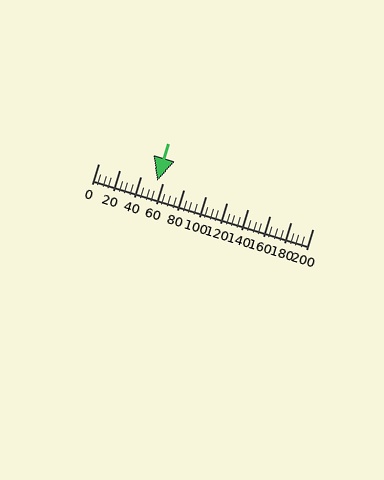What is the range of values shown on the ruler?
The ruler shows values from 0 to 200.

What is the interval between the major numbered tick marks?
The major tick marks are spaced 20 units apart.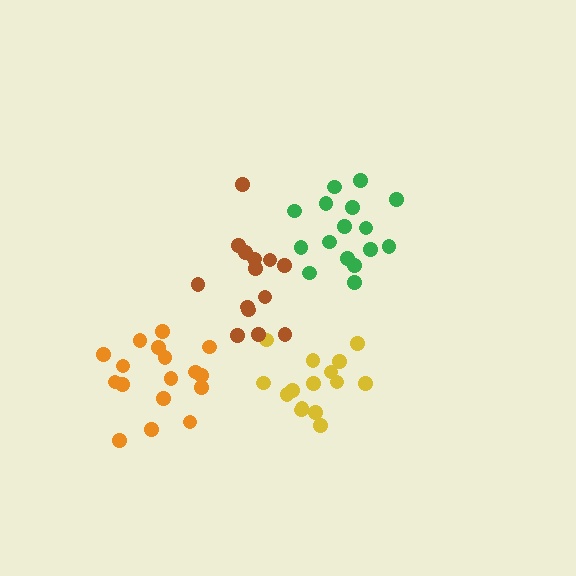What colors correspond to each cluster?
The clusters are colored: orange, green, yellow, brown.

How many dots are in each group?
Group 1: 17 dots, Group 2: 16 dots, Group 3: 15 dots, Group 4: 14 dots (62 total).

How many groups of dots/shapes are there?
There are 4 groups.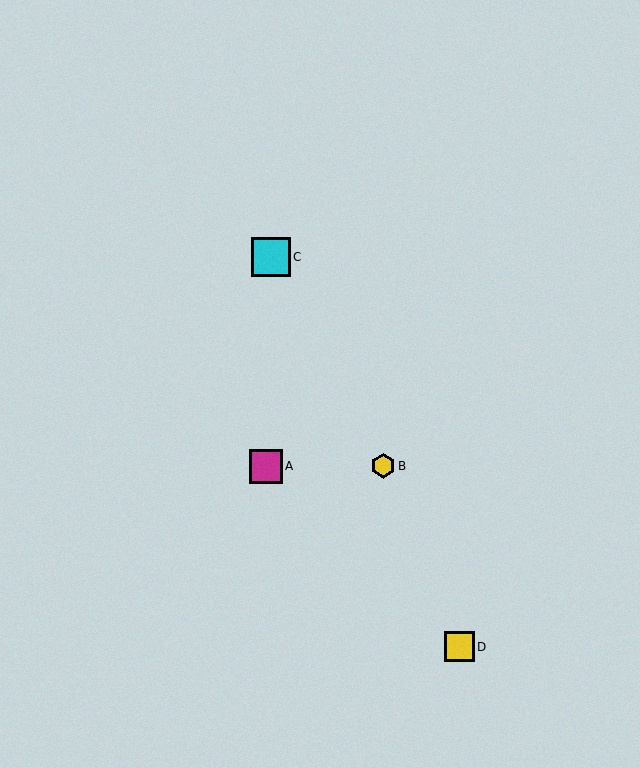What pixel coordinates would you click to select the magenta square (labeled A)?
Click at (266, 466) to select the magenta square A.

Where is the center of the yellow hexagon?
The center of the yellow hexagon is at (383, 466).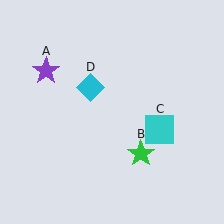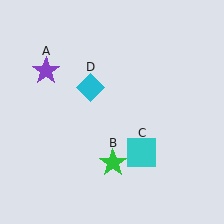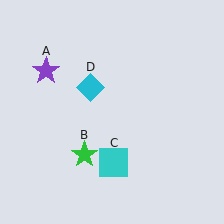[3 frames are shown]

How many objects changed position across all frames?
2 objects changed position: green star (object B), cyan square (object C).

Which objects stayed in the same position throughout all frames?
Purple star (object A) and cyan diamond (object D) remained stationary.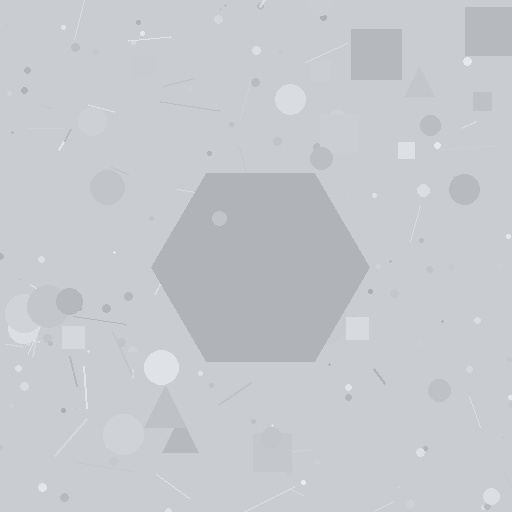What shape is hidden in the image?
A hexagon is hidden in the image.